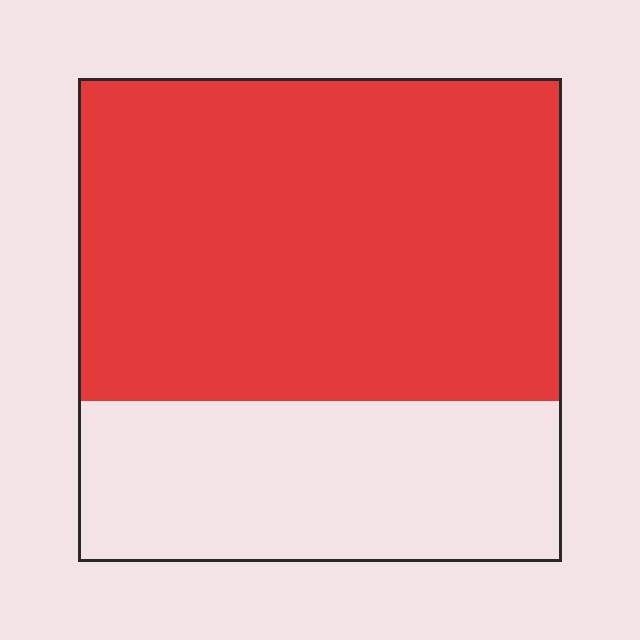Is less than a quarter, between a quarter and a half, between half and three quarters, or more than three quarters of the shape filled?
Between half and three quarters.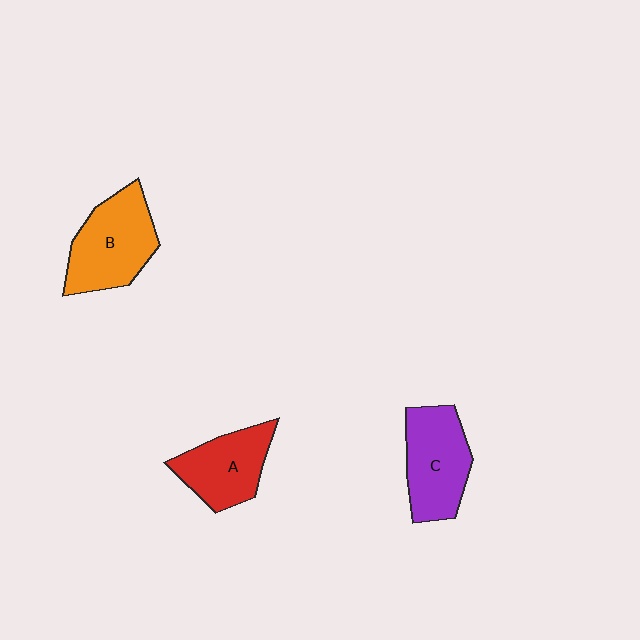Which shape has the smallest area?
Shape A (red).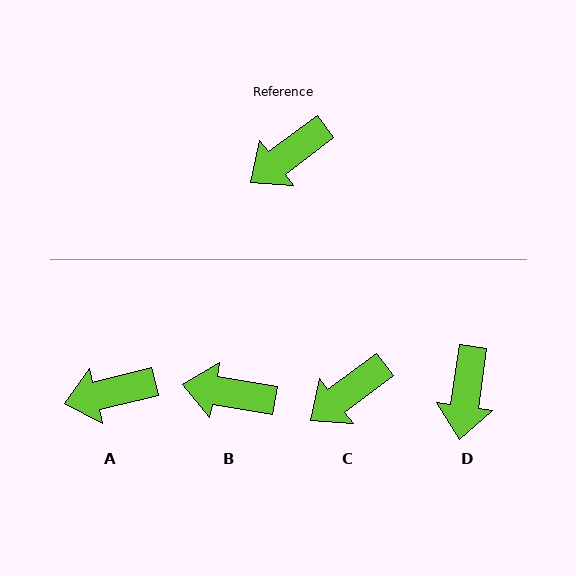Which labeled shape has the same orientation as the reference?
C.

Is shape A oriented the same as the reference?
No, it is off by about 23 degrees.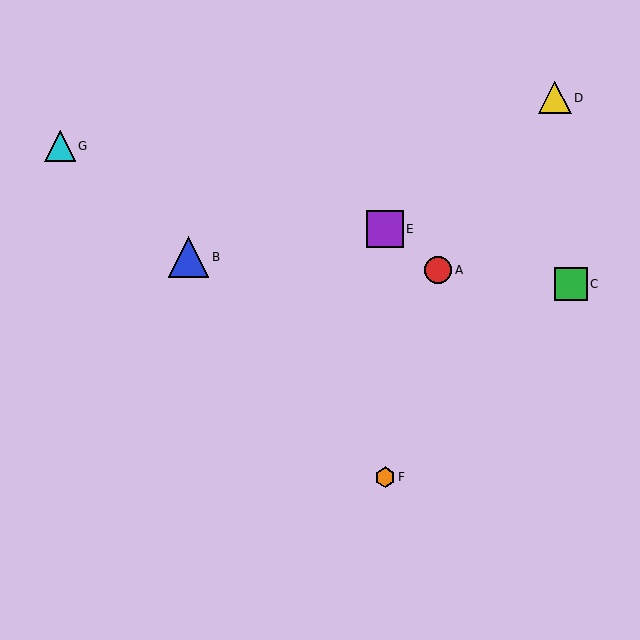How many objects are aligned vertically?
2 objects (E, F) are aligned vertically.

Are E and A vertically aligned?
No, E is at x≈385 and A is at x≈438.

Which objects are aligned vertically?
Objects E, F are aligned vertically.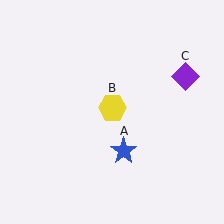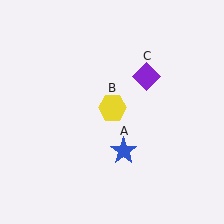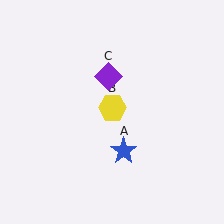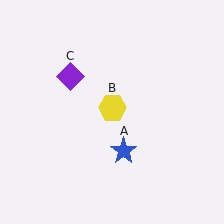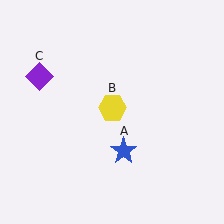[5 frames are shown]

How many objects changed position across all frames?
1 object changed position: purple diamond (object C).